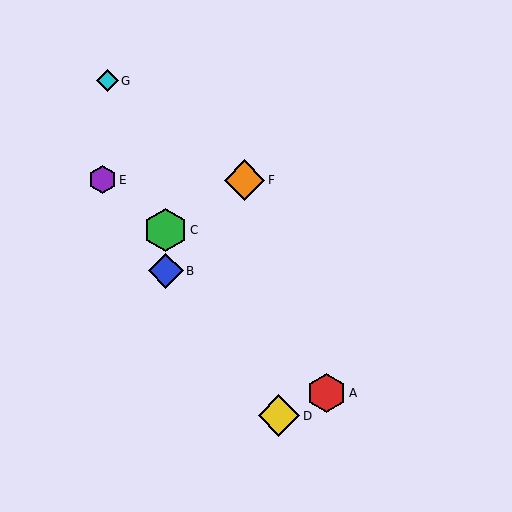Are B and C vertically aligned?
Yes, both are at x≈166.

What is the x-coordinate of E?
Object E is at x≈102.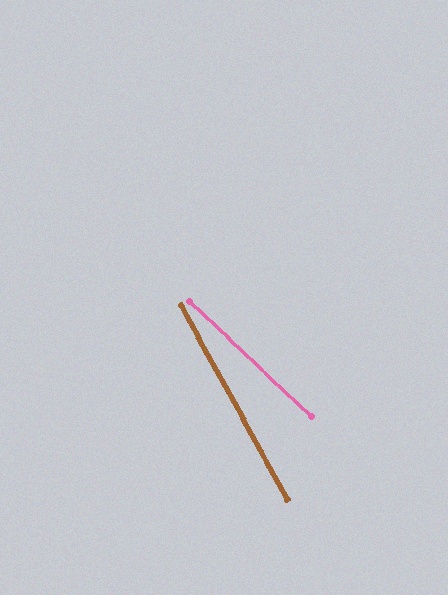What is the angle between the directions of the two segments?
Approximately 18 degrees.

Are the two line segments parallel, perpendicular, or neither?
Neither parallel nor perpendicular — they differ by about 18°.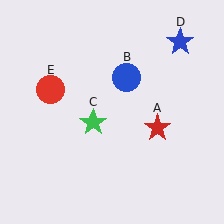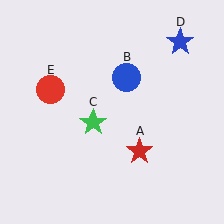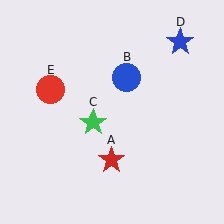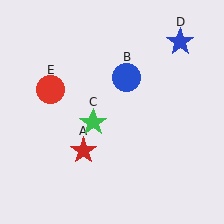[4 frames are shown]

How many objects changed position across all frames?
1 object changed position: red star (object A).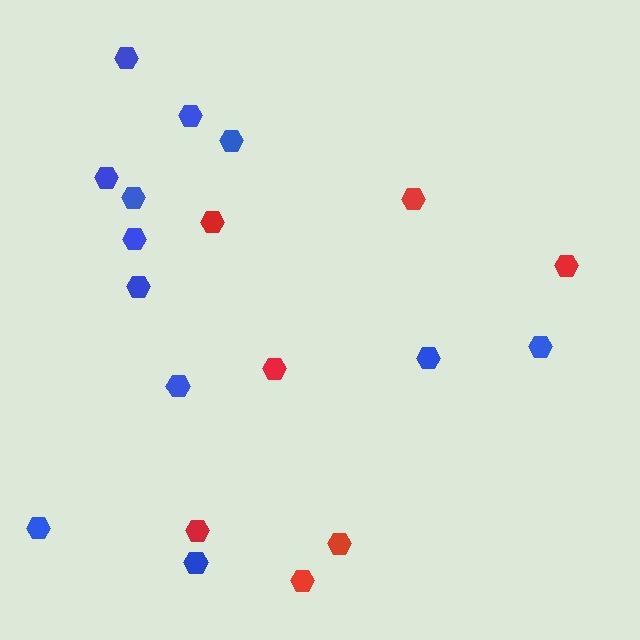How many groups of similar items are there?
There are 2 groups: one group of red hexagons (7) and one group of blue hexagons (12).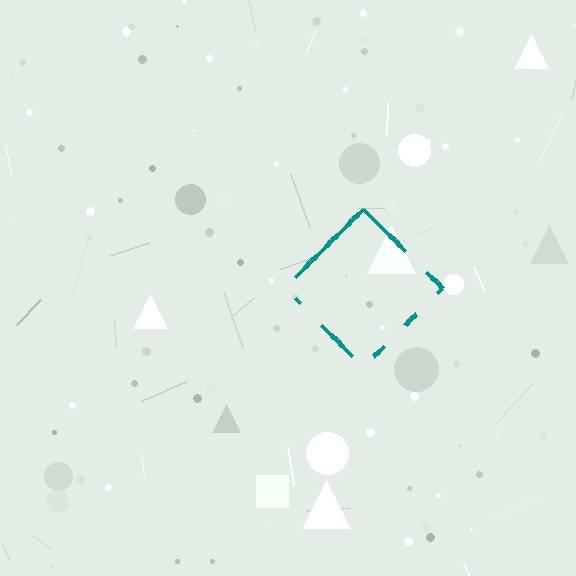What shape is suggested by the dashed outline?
The dashed outline suggests a diamond.